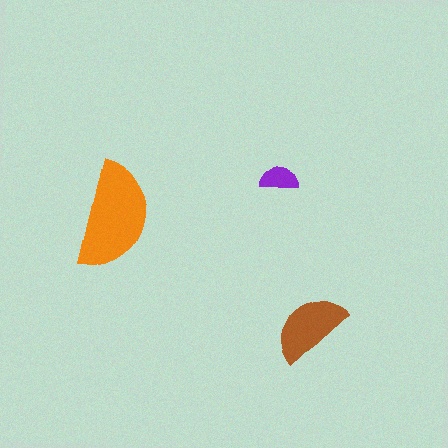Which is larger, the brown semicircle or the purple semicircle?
The brown one.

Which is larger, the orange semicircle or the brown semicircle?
The orange one.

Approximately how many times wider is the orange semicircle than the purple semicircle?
About 3 times wider.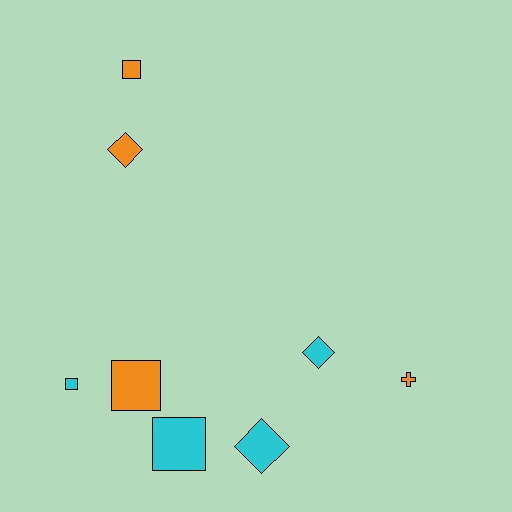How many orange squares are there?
There are 2 orange squares.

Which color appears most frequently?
Cyan, with 4 objects.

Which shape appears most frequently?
Square, with 4 objects.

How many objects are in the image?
There are 8 objects.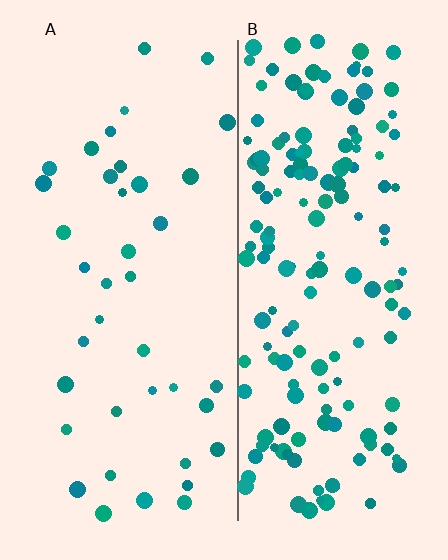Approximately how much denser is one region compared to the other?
Approximately 4.2× — region B over region A.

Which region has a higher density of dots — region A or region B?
B (the right).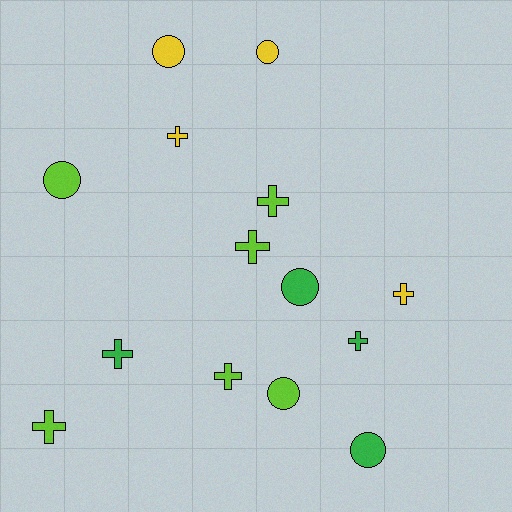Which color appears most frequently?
Lime, with 6 objects.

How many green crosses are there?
There are 2 green crosses.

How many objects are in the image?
There are 14 objects.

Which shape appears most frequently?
Cross, with 8 objects.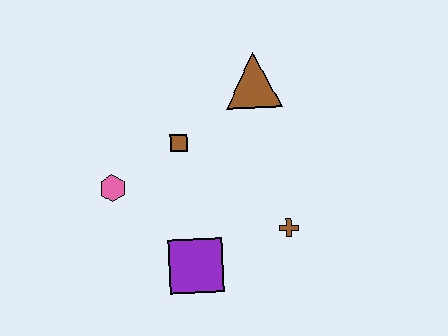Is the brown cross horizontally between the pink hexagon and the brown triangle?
No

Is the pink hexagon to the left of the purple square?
Yes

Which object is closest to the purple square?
The brown cross is closest to the purple square.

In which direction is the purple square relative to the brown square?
The purple square is below the brown square.